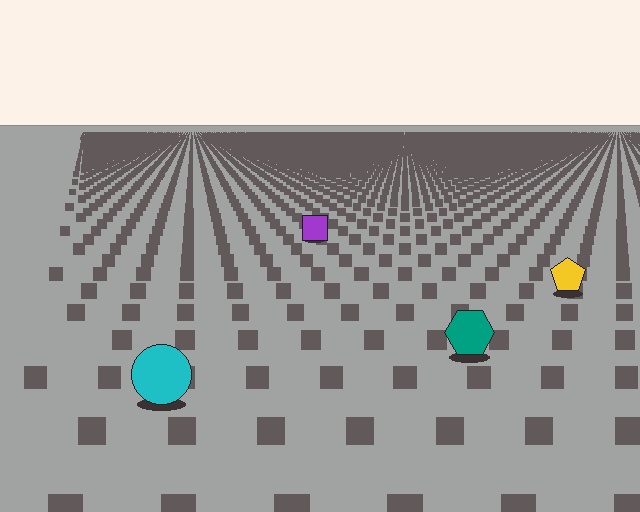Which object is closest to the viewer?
The cyan circle is closest. The texture marks near it are larger and more spread out.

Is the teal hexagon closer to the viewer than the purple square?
Yes. The teal hexagon is closer — you can tell from the texture gradient: the ground texture is coarser near it.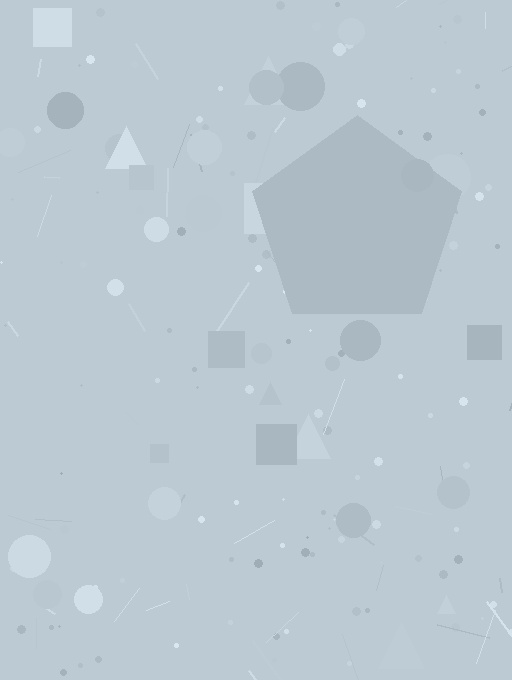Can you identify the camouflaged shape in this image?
The camouflaged shape is a pentagon.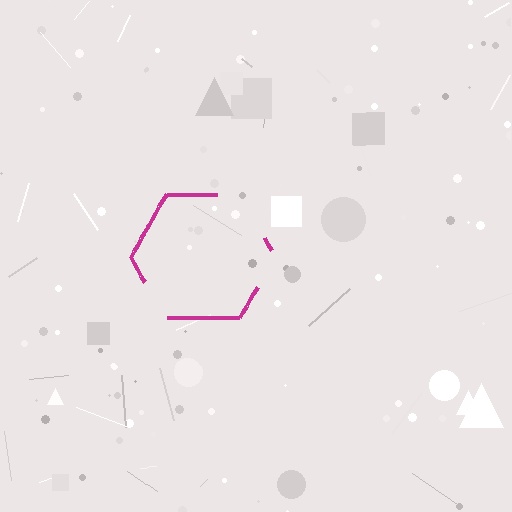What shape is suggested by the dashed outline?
The dashed outline suggests a hexagon.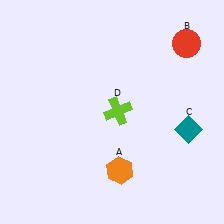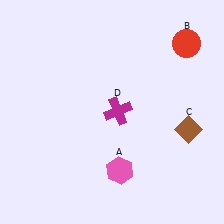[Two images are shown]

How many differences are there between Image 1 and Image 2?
There are 3 differences between the two images.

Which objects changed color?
A changed from orange to pink. C changed from teal to brown. D changed from lime to magenta.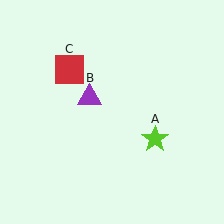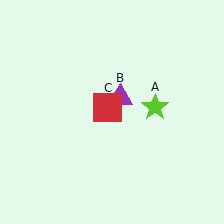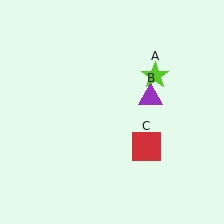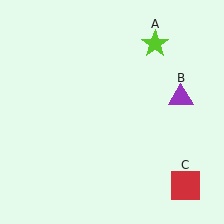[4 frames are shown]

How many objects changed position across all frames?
3 objects changed position: lime star (object A), purple triangle (object B), red square (object C).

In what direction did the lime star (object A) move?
The lime star (object A) moved up.